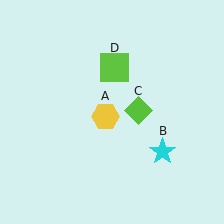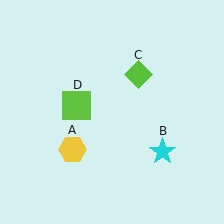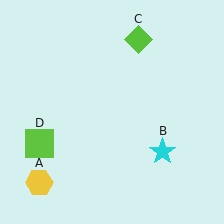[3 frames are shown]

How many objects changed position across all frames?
3 objects changed position: yellow hexagon (object A), lime diamond (object C), lime square (object D).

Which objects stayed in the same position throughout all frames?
Cyan star (object B) remained stationary.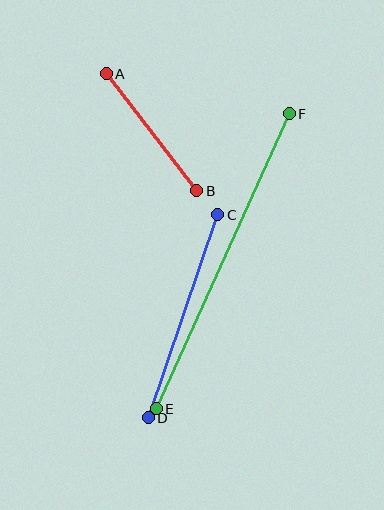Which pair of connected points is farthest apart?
Points E and F are farthest apart.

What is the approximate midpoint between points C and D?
The midpoint is at approximately (183, 316) pixels.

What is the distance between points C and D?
The distance is approximately 215 pixels.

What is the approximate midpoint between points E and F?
The midpoint is at approximately (223, 261) pixels.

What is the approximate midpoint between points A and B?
The midpoint is at approximately (152, 132) pixels.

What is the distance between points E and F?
The distance is approximately 323 pixels.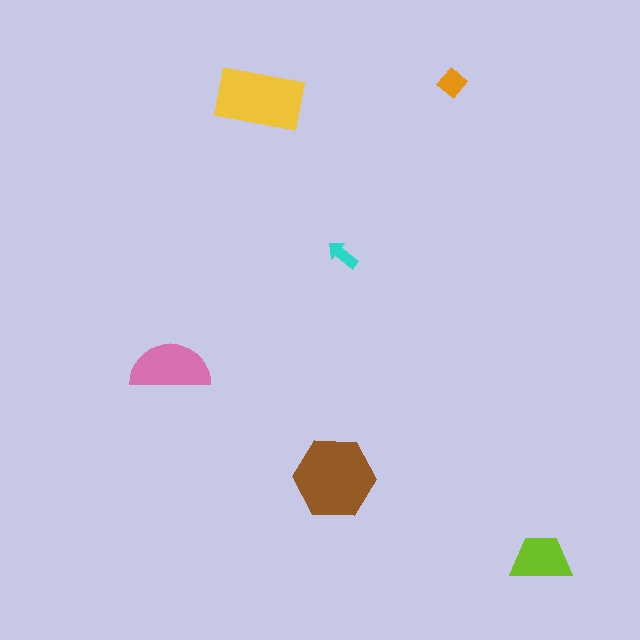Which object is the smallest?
The cyan arrow.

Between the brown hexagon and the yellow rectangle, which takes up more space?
The brown hexagon.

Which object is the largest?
The brown hexagon.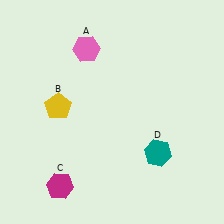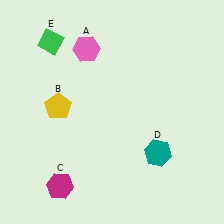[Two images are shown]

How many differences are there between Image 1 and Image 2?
There is 1 difference between the two images.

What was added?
A green diamond (E) was added in Image 2.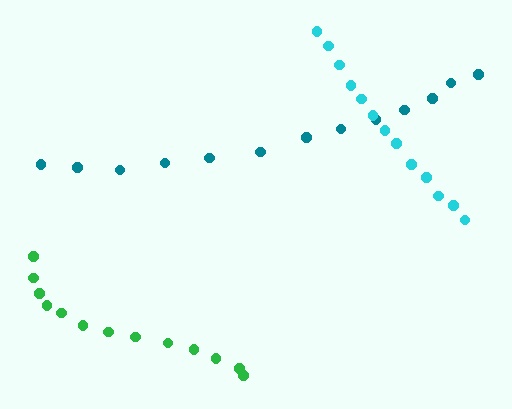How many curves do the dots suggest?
There are 3 distinct paths.